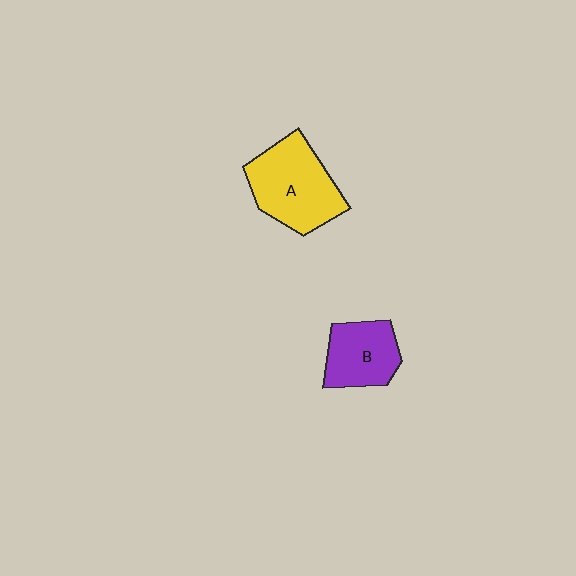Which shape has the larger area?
Shape A (yellow).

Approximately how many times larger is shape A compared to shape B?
Approximately 1.5 times.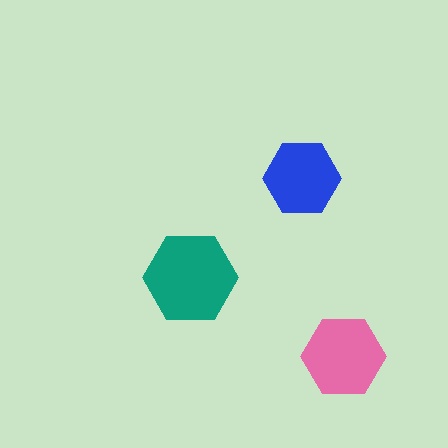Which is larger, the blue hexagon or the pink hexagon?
The pink one.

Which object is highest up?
The blue hexagon is topmost.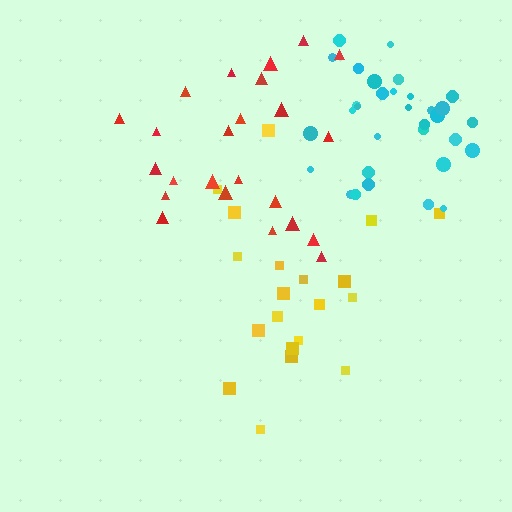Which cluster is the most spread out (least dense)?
Red.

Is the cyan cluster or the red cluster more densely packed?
Cyan.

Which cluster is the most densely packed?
Cyan.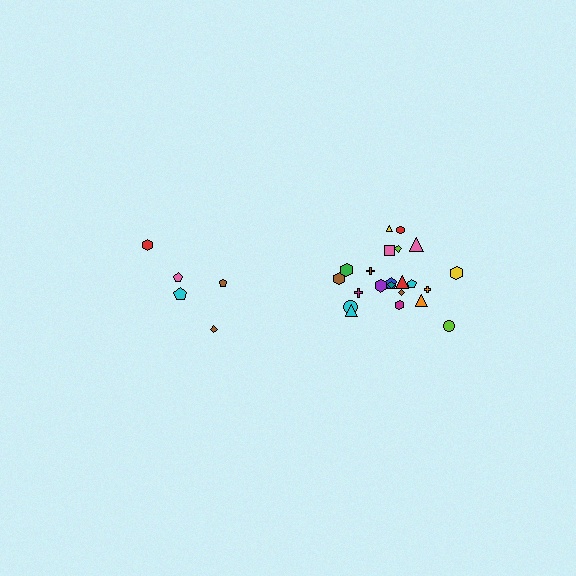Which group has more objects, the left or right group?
The right group.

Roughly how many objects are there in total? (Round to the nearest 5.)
Roughly 25 objects in total.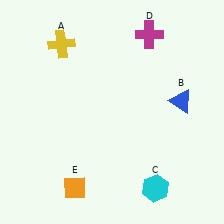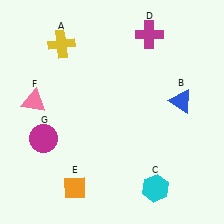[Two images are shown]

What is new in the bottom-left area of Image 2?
A magenta circle (G) was added in the bottom-left area of Image 2.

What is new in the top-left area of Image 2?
A pink triangle (F) was added in the top-left area of Image 2.